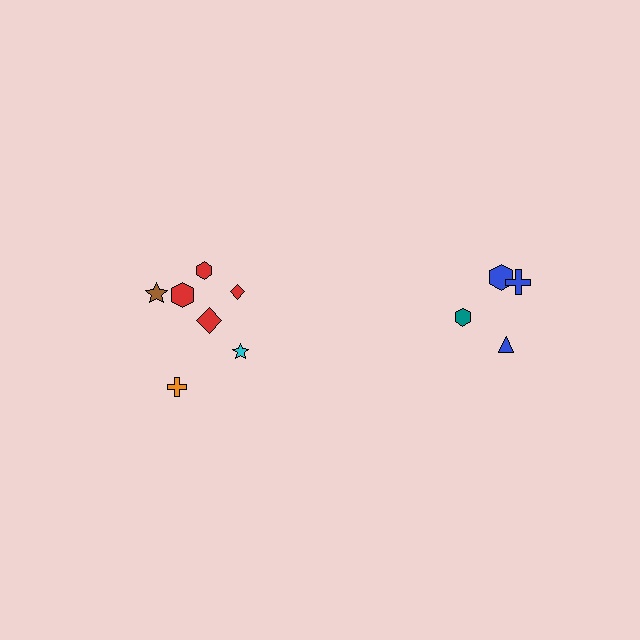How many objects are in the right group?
There are 4 objects.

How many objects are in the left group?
There are 7 objects.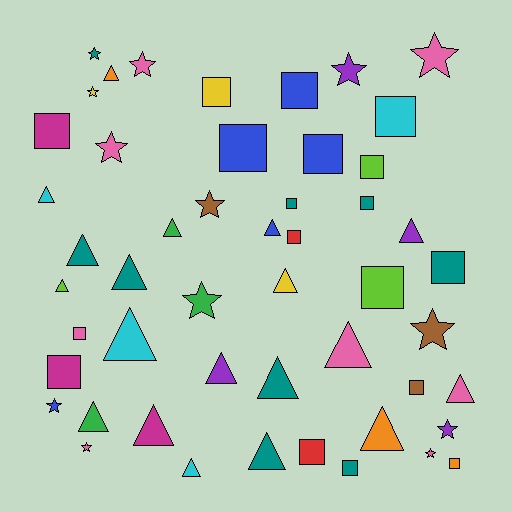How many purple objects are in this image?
There are 4 purple objects.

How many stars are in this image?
There are 13 stars.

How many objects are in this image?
There are 50 objects.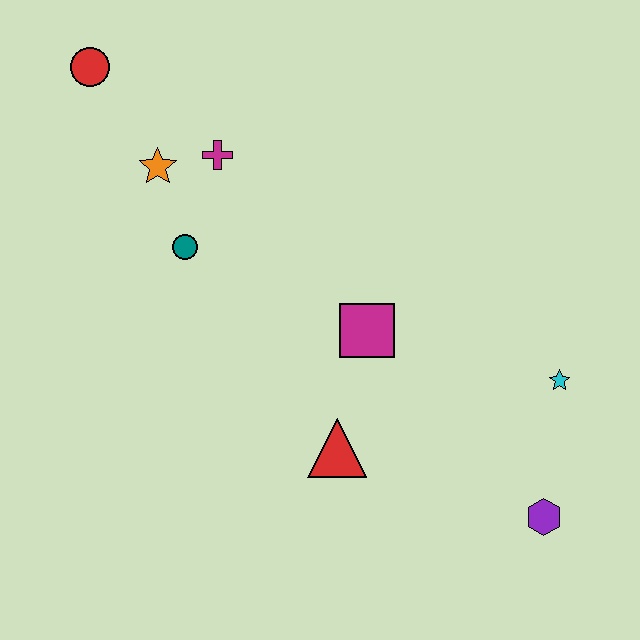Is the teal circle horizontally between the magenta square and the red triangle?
No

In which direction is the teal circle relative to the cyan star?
The teal circle is to the left of the cyan star.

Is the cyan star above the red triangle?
Yes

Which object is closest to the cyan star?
The purple hexagon is closest to the cyan star.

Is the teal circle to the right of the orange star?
Yes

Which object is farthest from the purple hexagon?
The red circle is farthest from the purple hexagon.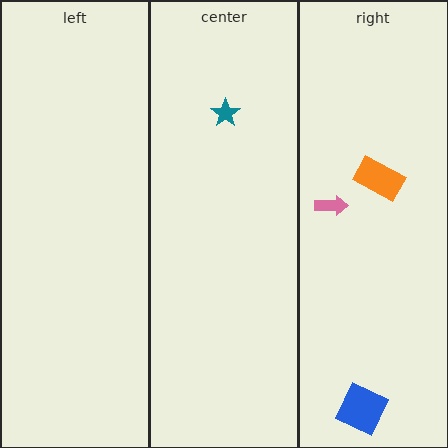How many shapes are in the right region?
3.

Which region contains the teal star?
The center region.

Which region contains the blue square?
The right region.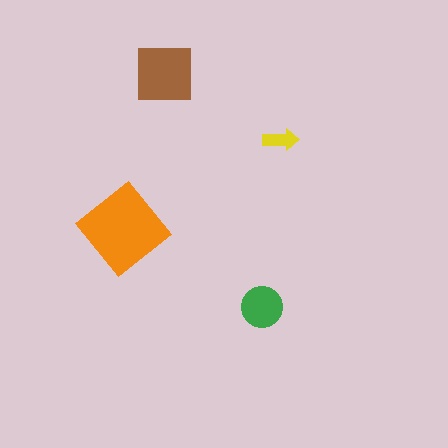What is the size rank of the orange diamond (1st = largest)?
1st.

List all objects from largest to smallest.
The orange diamond, the brown square, the green circle, the yellow arrow.